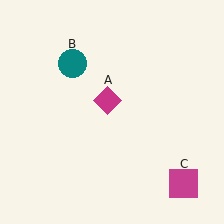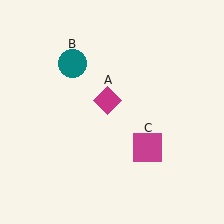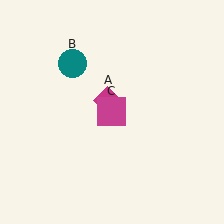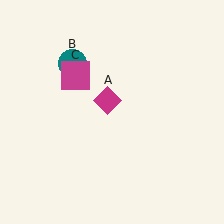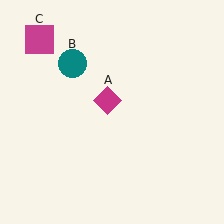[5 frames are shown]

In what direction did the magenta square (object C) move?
The magenta square (object C) moved up and to the left.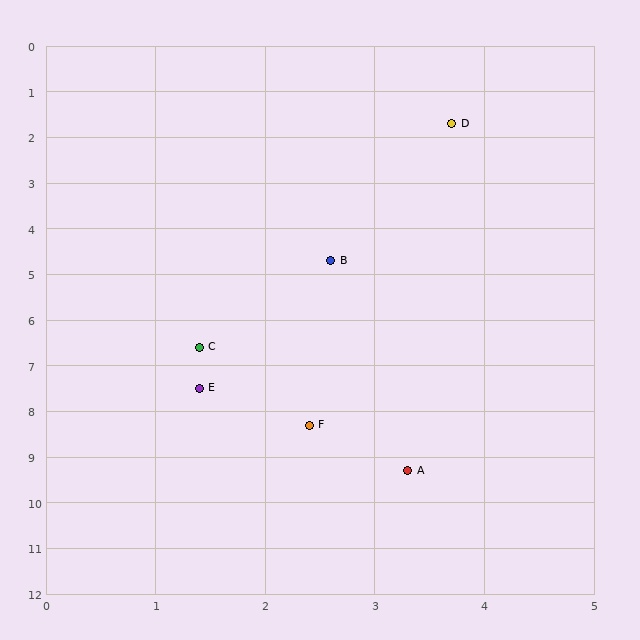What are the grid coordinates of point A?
Point A is at approximately (3.3, 9.3).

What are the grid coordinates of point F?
Point F is at approximately (2.4, 8.3).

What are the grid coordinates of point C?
Point C is at approximately (1.4, 6.6).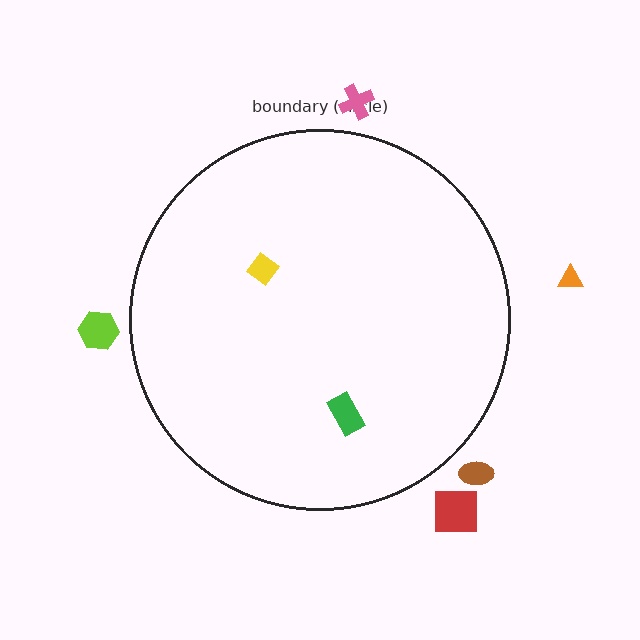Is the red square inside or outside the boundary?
Outside.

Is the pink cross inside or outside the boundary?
Outside.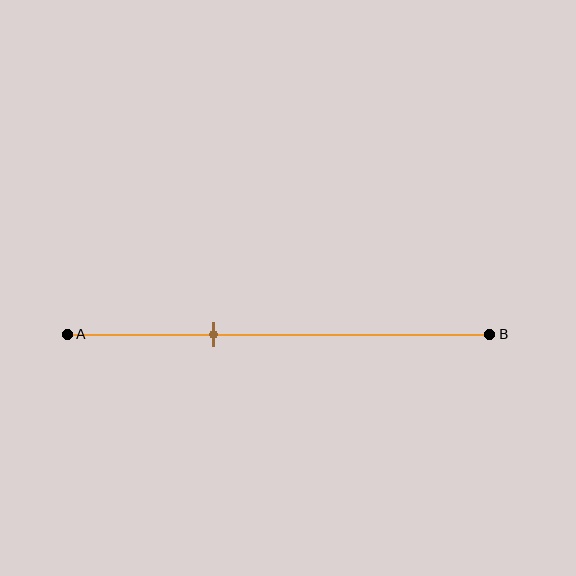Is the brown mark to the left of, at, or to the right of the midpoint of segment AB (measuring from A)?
The brown mark is to the left of the midpoint of segment AB.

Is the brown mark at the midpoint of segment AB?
No, the mark is at about 35% from A, not at the 50% midpoint.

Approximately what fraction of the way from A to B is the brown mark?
The brown mark is approximately 35% of the way from A to B.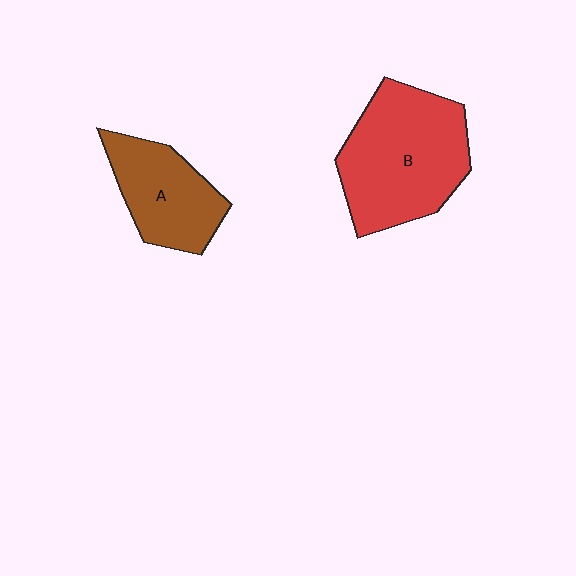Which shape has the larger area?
Shape B (red).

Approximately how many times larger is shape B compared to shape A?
Approximately 1.6 times.